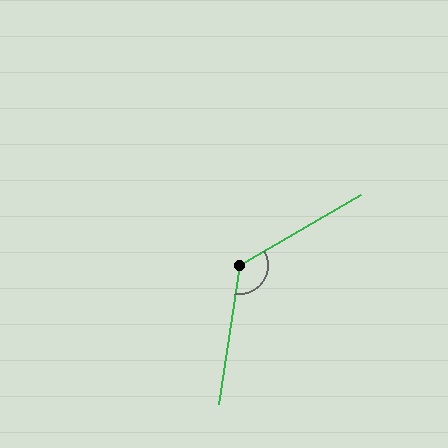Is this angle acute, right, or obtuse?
It is obtuse.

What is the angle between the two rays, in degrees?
Approximately 129 degrees.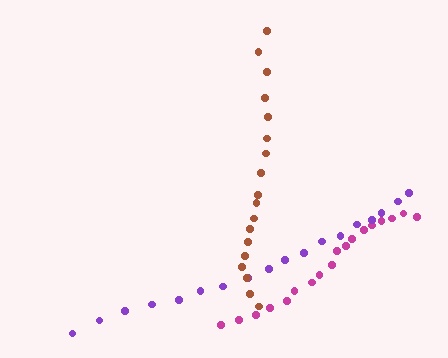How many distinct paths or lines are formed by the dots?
There are 3 distinct paths.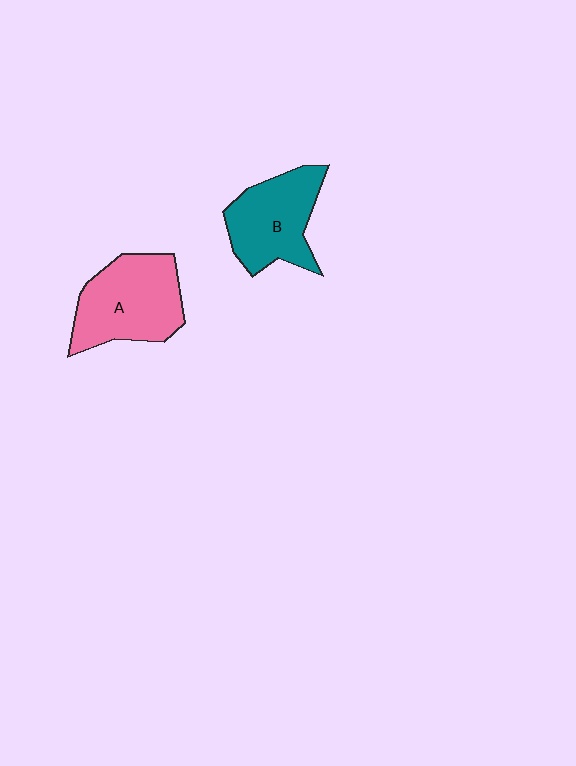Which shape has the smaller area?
Shape B (teal).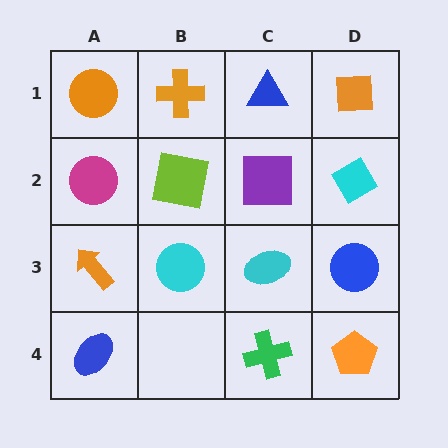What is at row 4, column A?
A blue ellipse.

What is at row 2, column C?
A purple square.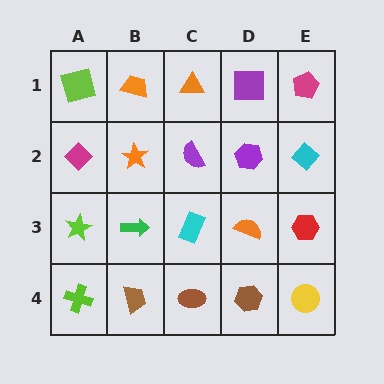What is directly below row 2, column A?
A lime star.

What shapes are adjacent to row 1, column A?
A magenta diamond (row 2, column A), an orange trapezoid (row 1, column B).